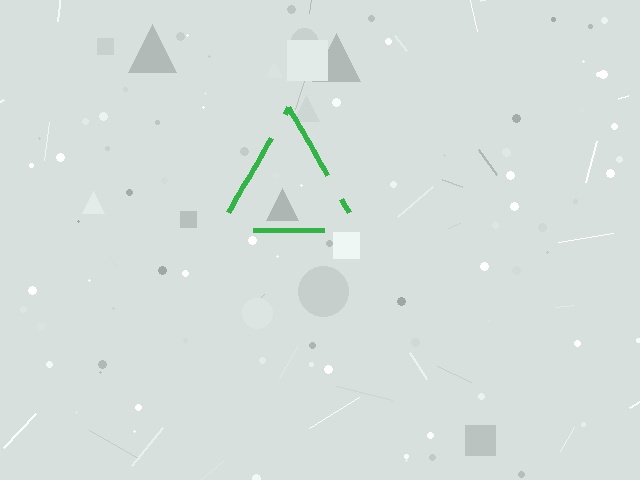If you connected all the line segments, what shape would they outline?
They would outline a triangle.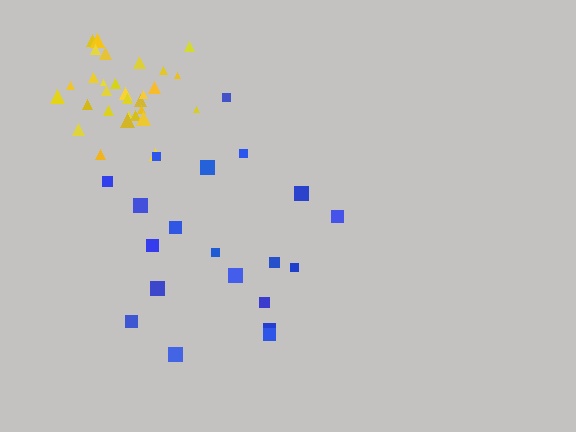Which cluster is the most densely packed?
Yellow.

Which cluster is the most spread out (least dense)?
Blue.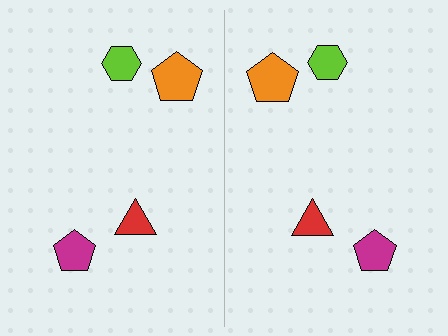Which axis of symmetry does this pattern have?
The pattern has a vertical axis of symmetry running through the center of the image.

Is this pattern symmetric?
Yes, this pattern has bilateral (reflection) symmetry.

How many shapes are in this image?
There are 8 shapes in this image.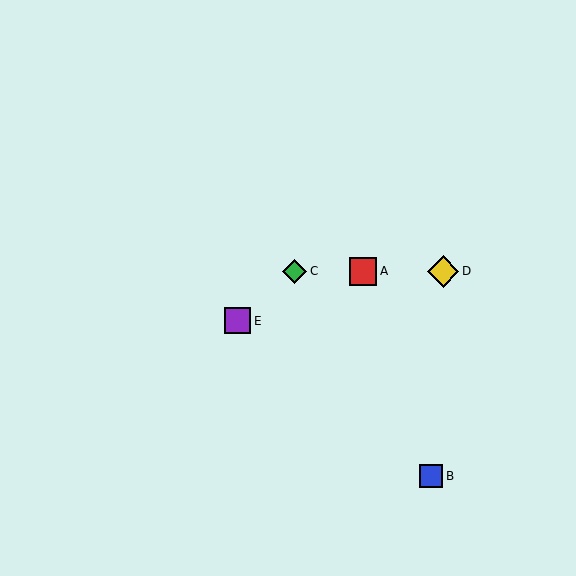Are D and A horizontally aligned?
Yes, both are at y≈271.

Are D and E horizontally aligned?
No, D is at y≈271 and E is at y≈321.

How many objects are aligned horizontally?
3 objects (A, C, D) are aligned horizontally.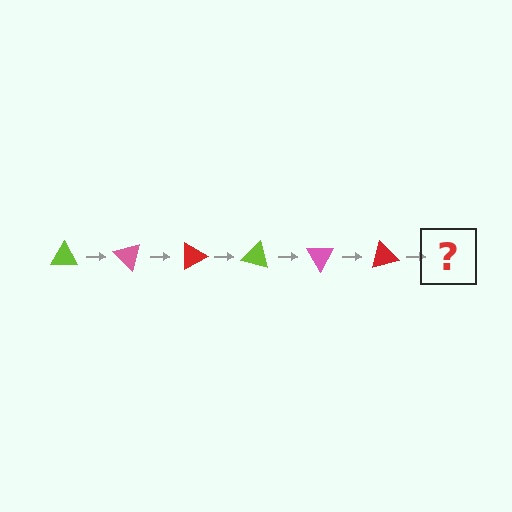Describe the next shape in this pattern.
It should be a lime triangle, rotated 270 degrees from the start.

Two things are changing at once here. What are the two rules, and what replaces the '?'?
The two rules are that it rotates 45 degrees each step and the color cycles through lime, pink, and red. The '?' should be a lime triangle, rotated 270 degrees from the start.